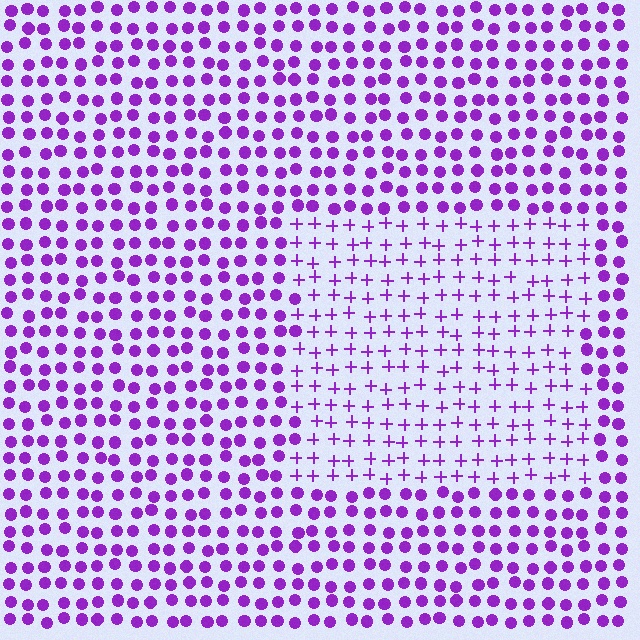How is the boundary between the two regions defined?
The boundary is defined by a change in element shape: plus signs inside vs. circles outside. All elements share the same color and spacing.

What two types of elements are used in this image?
The image uses plus signs inside the rectangle region and circles outside it.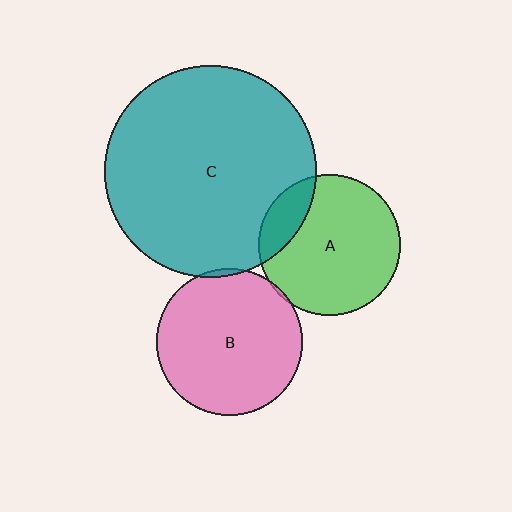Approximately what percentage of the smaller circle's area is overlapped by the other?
Approximately 5%.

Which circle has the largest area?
Circle C (teal).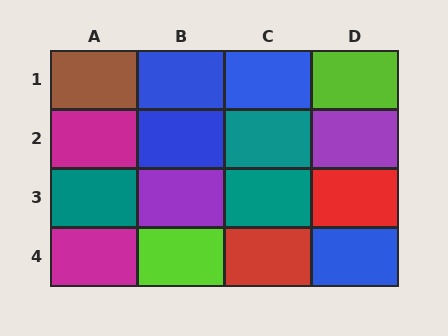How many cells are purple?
2 cells are purple.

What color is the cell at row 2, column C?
Teal.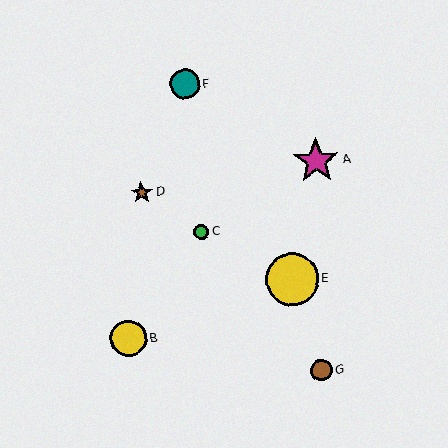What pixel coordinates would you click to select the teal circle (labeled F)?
Click at (185, 84) to select the teal circle F.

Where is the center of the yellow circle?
The center of the yellow circle is at (129, 338).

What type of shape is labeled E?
Shape E is a yellow circle.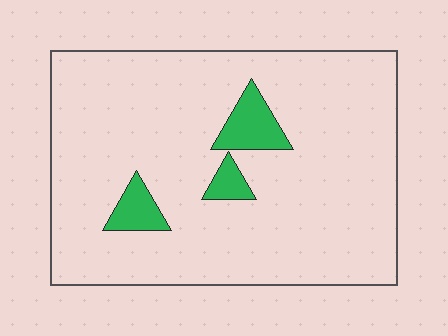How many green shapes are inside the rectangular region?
3.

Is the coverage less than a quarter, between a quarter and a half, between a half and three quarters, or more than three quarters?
Less than a quarter.